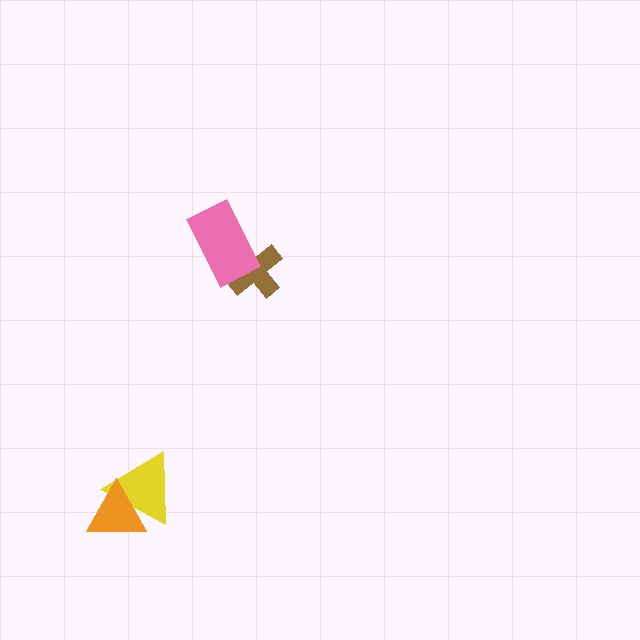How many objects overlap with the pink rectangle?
1 object overlaps with the pink rectangle.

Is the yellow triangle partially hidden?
Yes, it is partially covered by another shape.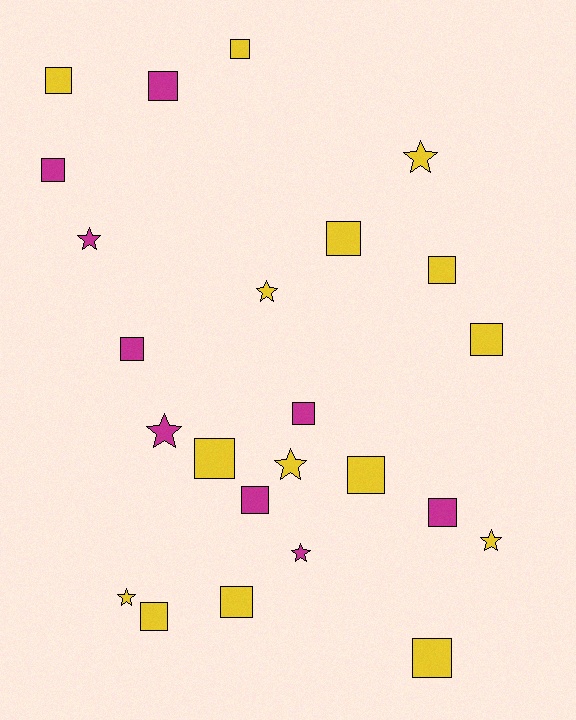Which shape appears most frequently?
Square, with 16 objects.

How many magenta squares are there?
There are 6 magenta squares.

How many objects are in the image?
There are 24 objects.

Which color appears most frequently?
Yellow, with 15 objects.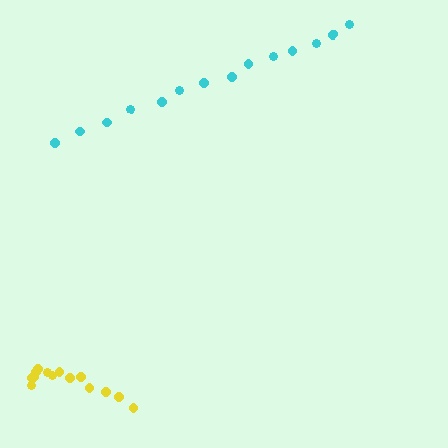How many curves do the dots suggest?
There are 2 distinct paths.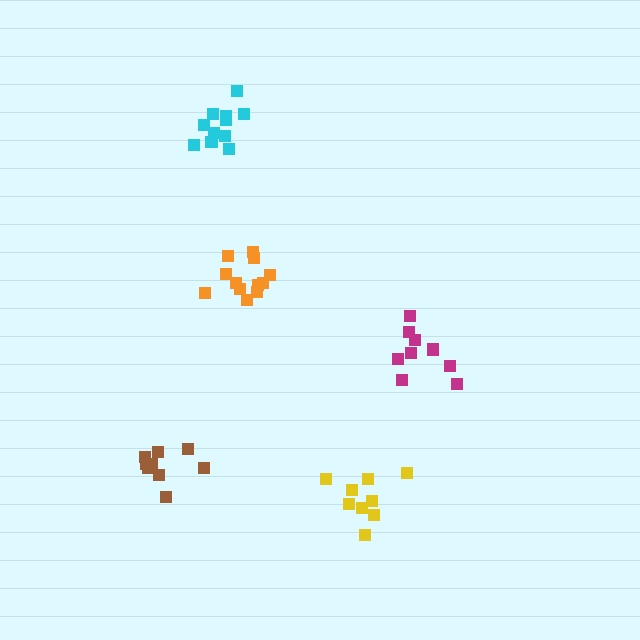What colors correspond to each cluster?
The clusters are colored: yellow, cyan, brown, magenta, orange.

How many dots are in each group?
Group 1: 9 dots, Group 2: 11 dots, Group 3: 9 dots, Group 4: 9 dots, Group 5: 12 dots (50 total).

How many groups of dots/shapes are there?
There are 5 groups.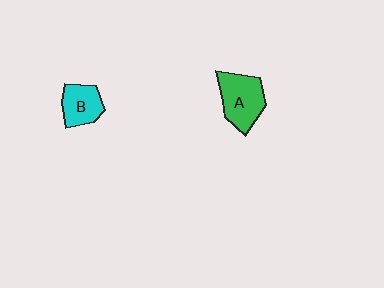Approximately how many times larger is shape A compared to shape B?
Approximately 1.4 times.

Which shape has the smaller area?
Shape B (cyan).